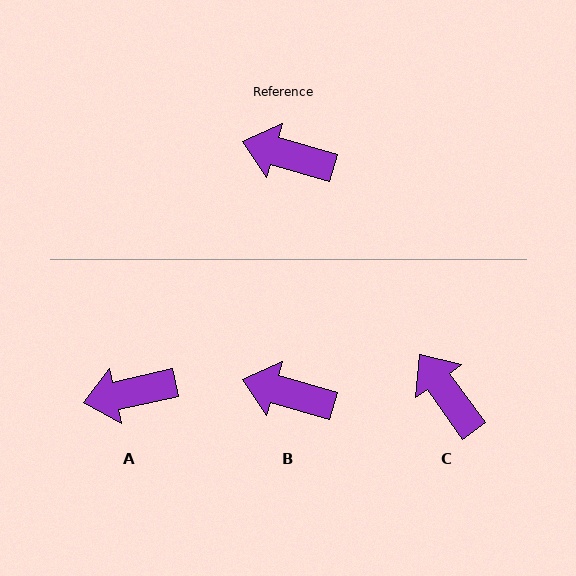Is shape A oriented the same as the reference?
No, it is off by about 29 degrees.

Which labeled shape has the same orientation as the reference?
B.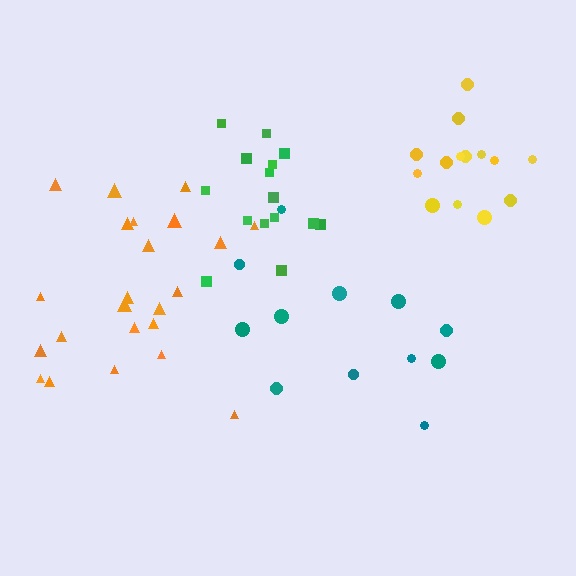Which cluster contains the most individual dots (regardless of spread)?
Orange (23).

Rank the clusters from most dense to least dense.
yellow, green, orange, teal.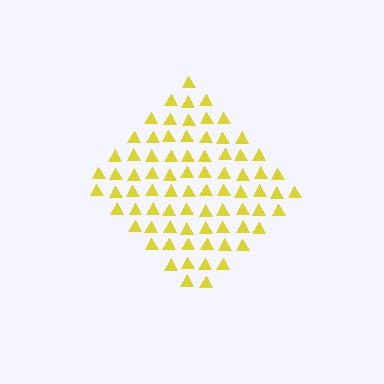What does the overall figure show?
The overall figure shows a diamond.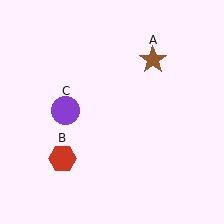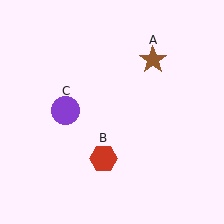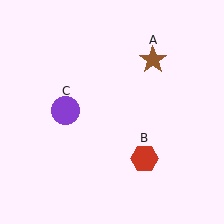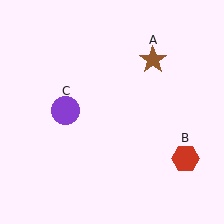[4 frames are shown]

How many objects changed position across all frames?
1 object changed position: red hexagon (object B).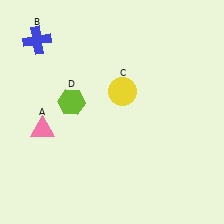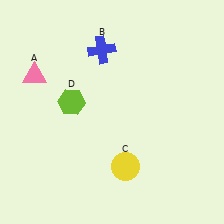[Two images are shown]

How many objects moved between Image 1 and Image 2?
3 objects moved between the two images.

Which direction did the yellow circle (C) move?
The yellow circle (C) moved down.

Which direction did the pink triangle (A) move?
The pink triangle (A) moved up.